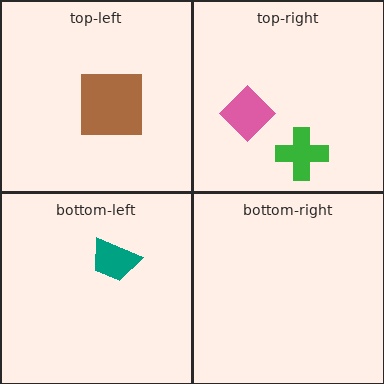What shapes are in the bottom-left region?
The teal trapezoid.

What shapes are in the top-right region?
The green cross, the pink diamond.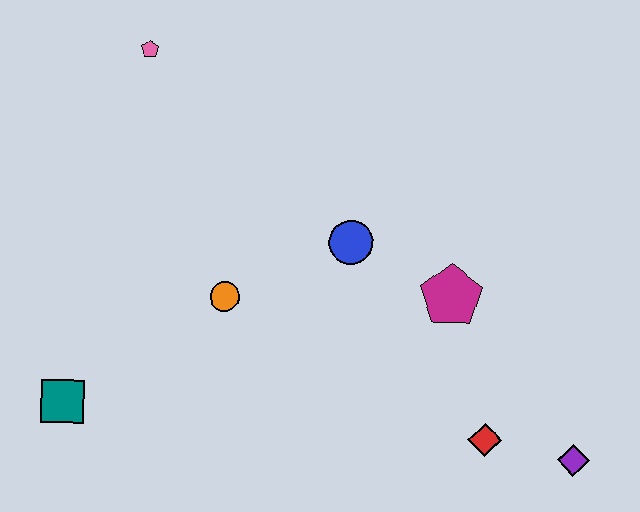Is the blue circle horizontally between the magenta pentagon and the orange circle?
Yes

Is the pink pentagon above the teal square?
Yes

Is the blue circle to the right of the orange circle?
Yes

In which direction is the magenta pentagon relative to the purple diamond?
The magenta pentagon is above the purple diamond.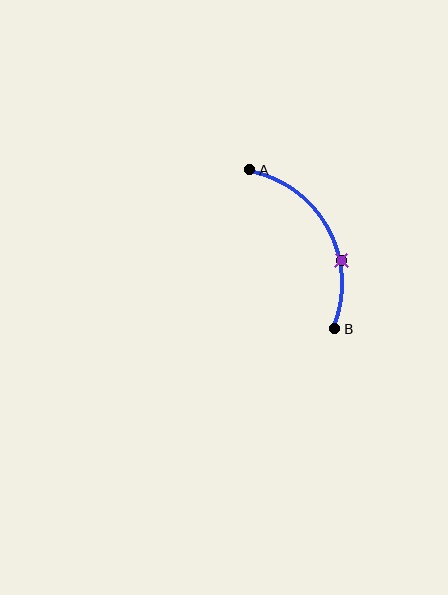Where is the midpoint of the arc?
The arc midpoint is the point on the curve farthest from the straight line joining A and B. It sits to the right of that line.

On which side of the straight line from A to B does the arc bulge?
The arc bulges to the right of the straight line connecting A and B.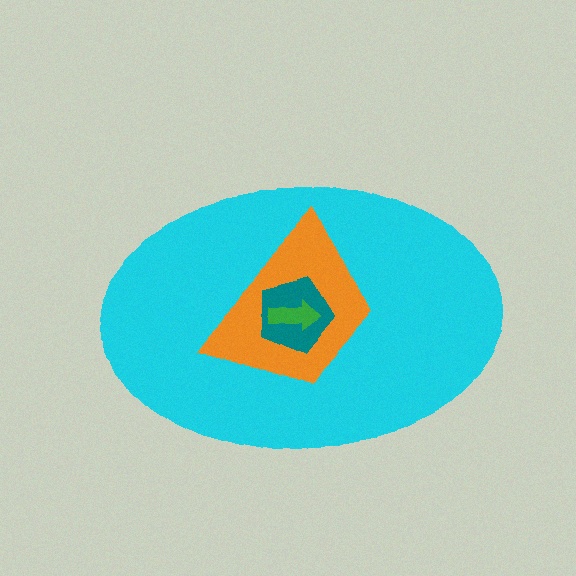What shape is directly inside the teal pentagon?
The green arrow.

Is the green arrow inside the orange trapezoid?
Yes.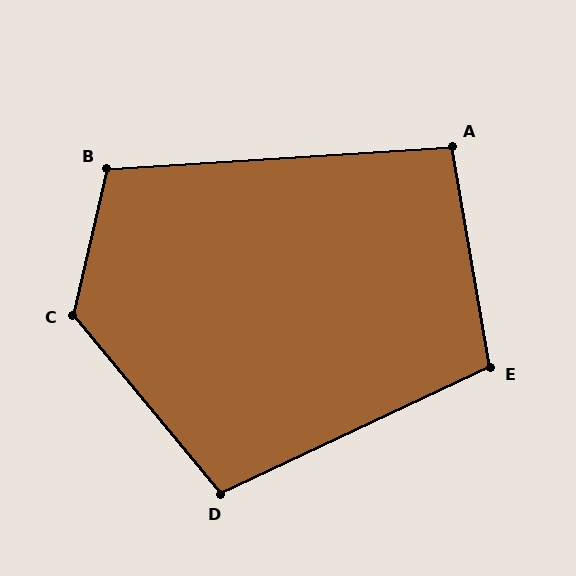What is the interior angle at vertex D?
Approximately 104 degrees (obtuse).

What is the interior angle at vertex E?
Approximately 106 degrees (obtuse).